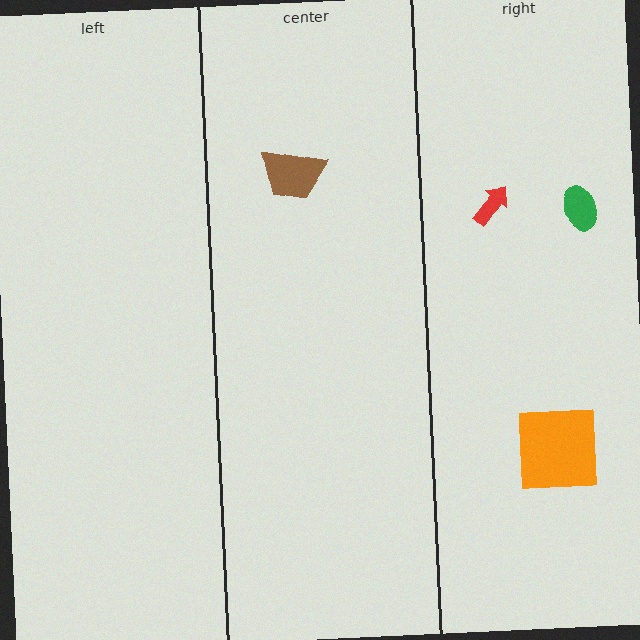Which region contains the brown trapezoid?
The center region.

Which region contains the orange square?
The right region.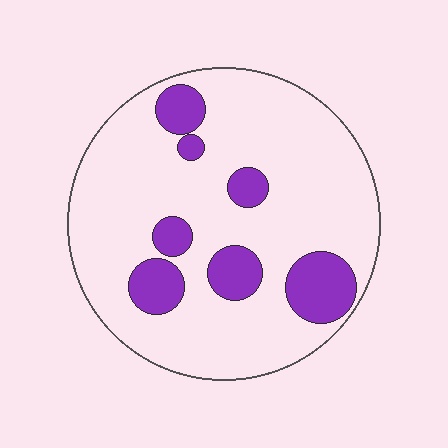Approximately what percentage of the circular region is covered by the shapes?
Approximately 20%.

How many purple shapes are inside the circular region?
7.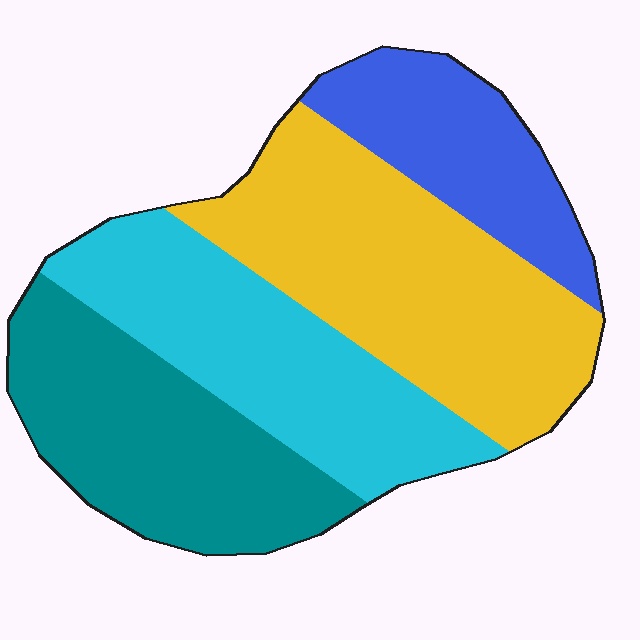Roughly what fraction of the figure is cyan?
Cyan covers 26% of the figure.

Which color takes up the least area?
Blue, at roughly 15%.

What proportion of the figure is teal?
Teal takes up about one quarter (1/4) of the figure.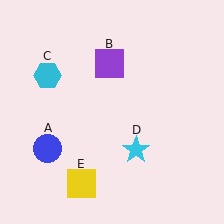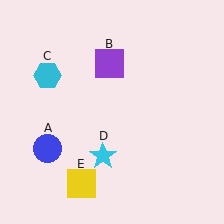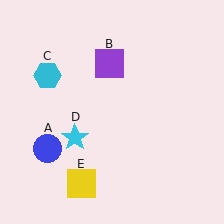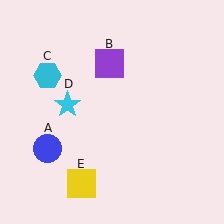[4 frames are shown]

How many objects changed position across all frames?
1 object changed position: cyan star (object D).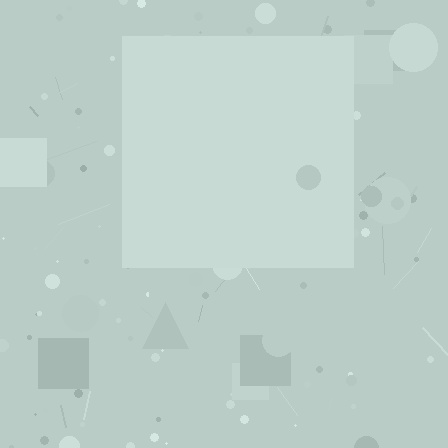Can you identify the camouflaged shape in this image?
The camouflaged shape is a square.